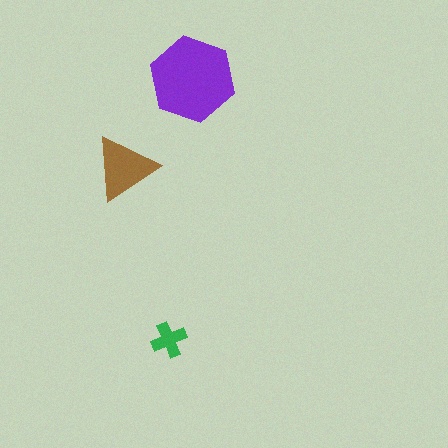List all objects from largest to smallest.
The purple hexagon, the brown triangle, the green cross.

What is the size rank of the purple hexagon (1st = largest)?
1st.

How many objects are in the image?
There are 3 objects in the image.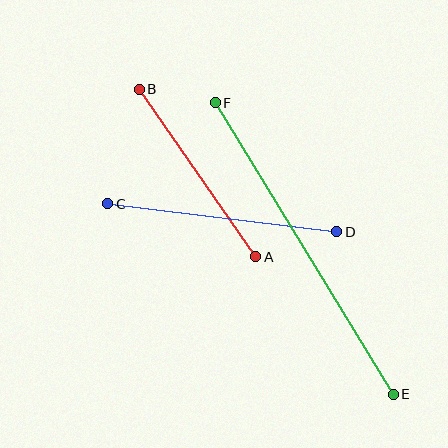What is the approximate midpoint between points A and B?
The midpoint is at approximately (197, 173) pixels.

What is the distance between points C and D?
The distance is approximately 230 pixels.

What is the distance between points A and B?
The distance is approximately 204 pixels.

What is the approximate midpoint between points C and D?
The midpoint is at approximately (222, 218) pixels.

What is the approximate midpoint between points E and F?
The midpoint is at approximately (304, 249) pixels.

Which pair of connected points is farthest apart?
Points E and F are farthest apart.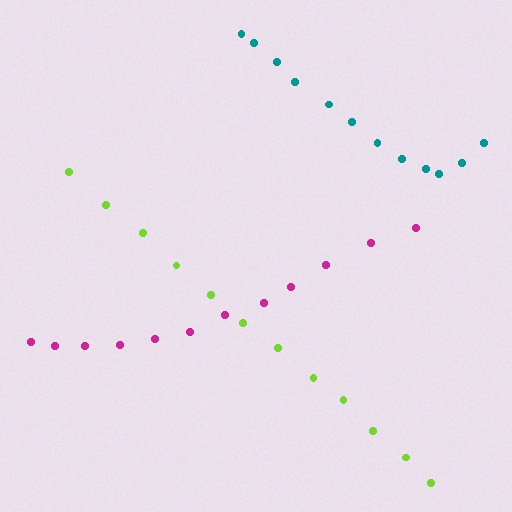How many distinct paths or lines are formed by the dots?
There are 3 distinct paths.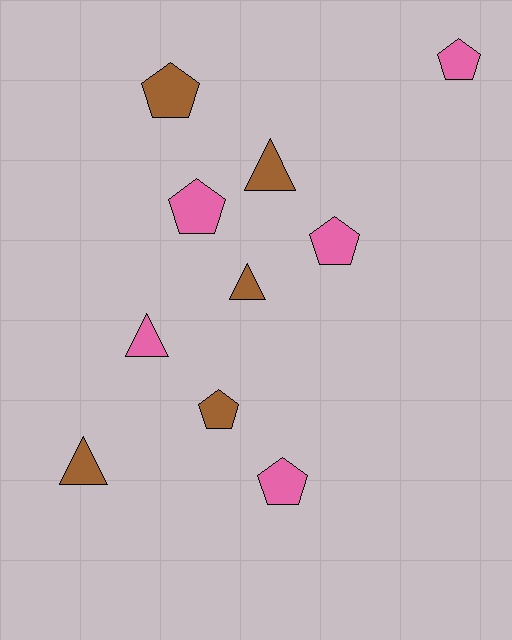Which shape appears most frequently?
Pentagon, with 6 objects.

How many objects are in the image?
There are 10 objects.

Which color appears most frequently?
Pink, with 5 objects.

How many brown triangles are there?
There are 3 brown triangles.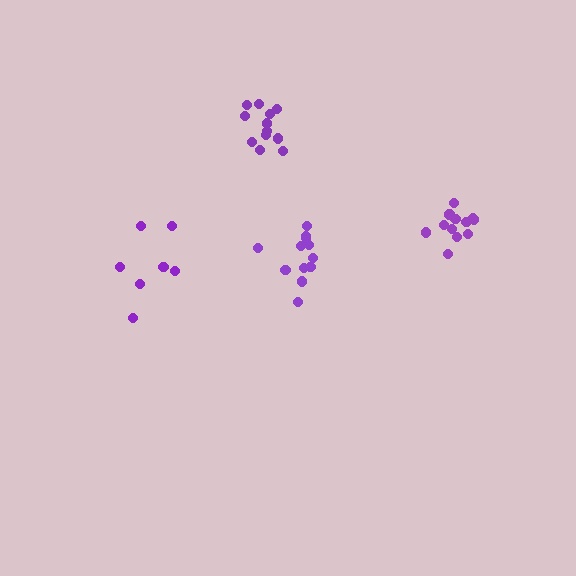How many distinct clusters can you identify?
There are 4 distinct clusters.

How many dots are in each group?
Group 1: 12 dots, Group 2: 12 dots, Group 3: 7 dots, Group 4: 12 dots (43 total).